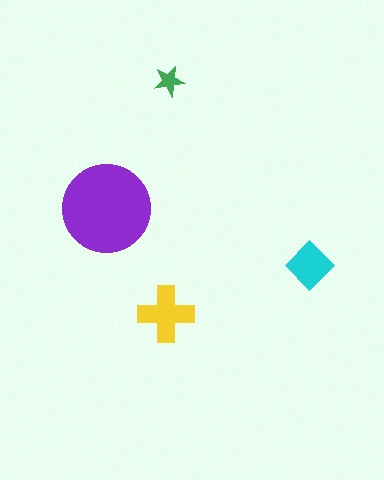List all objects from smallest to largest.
The green star, the cyan diamond, the yellow cross, the purple circle.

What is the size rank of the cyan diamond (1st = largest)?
3rd.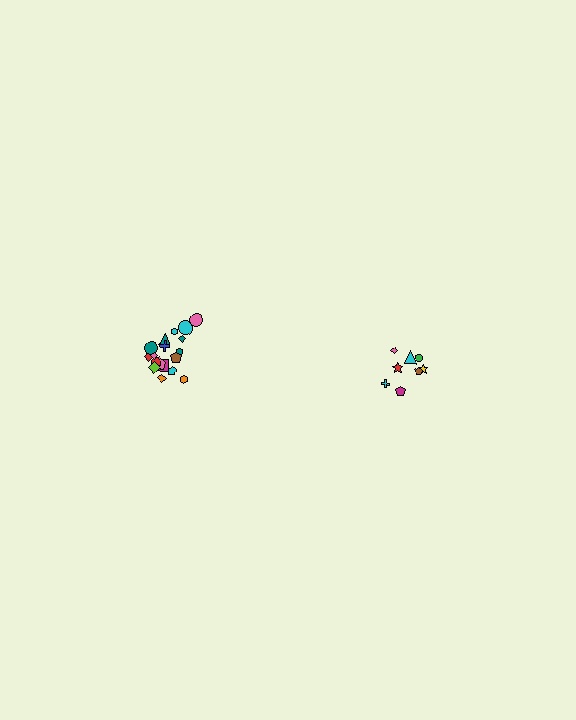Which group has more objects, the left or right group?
The left group.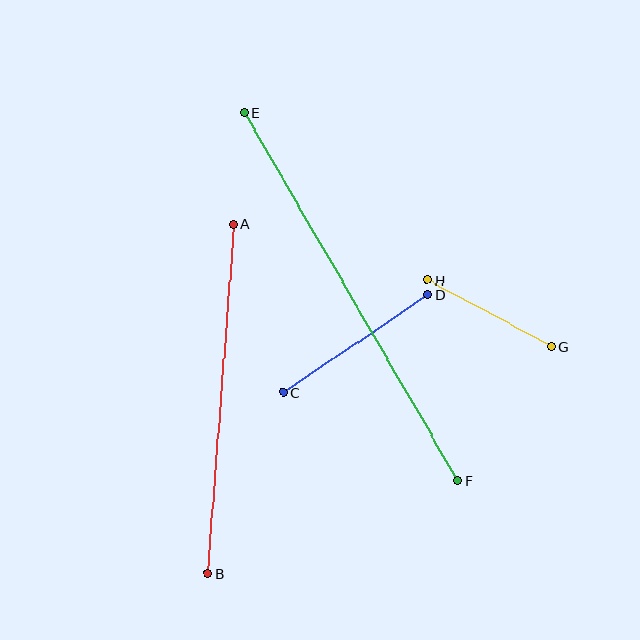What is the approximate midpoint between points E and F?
The midpoint is at approximately (351, 297) pixels.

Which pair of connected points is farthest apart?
Points E and F are farthest apart.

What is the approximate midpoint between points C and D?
The midpoint is at approximately (356, 343) pixels.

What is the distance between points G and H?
The distance is approximately 141 pixels.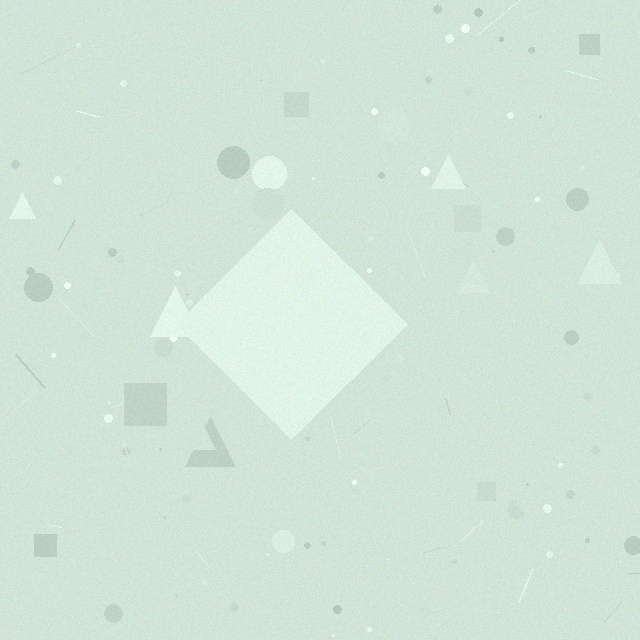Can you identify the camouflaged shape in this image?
The camouflaged shape is a diamond.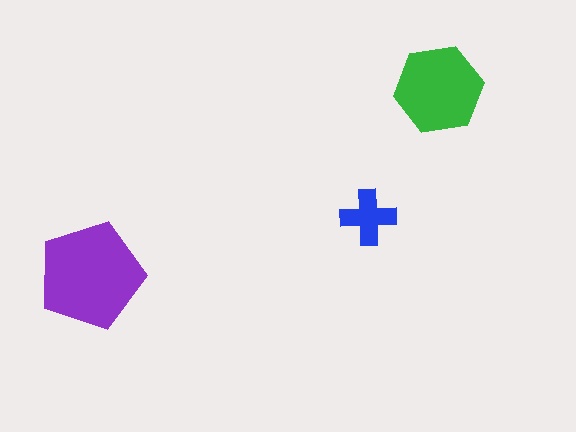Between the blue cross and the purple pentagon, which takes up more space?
The purple pentagon.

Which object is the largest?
The purple pentagon.